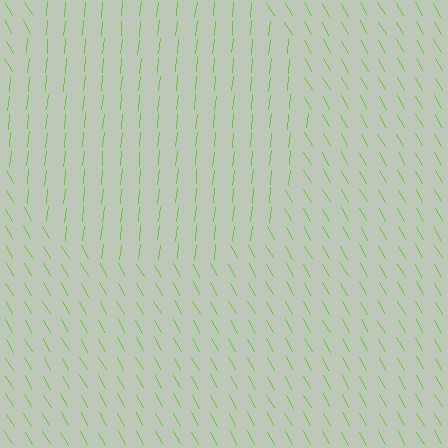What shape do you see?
I see a circle.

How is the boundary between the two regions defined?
The boundary is defined purely by a change in line orientation (approximately 35 degrees difference). All lines are the same color and thickness.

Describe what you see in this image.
The image is filled with small lime line segments. A circle region in the image has lines oriented differently from the surrounding lines, creating a visible texture boundary.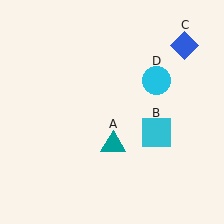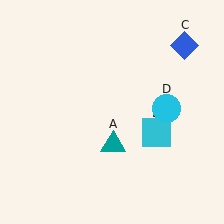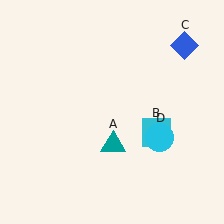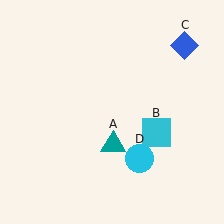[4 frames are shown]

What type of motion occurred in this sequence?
The cyan circle (object D) rotated clockwise around the center of the scene.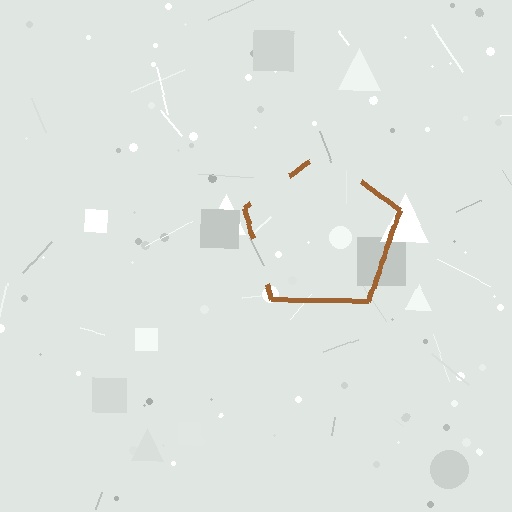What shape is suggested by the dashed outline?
The dashed outline suggests a pentagon.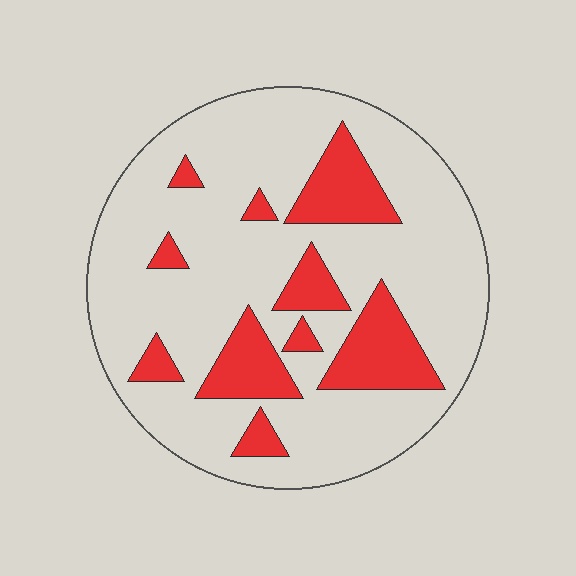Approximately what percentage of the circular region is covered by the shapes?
Approximately 20%.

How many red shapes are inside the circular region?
10.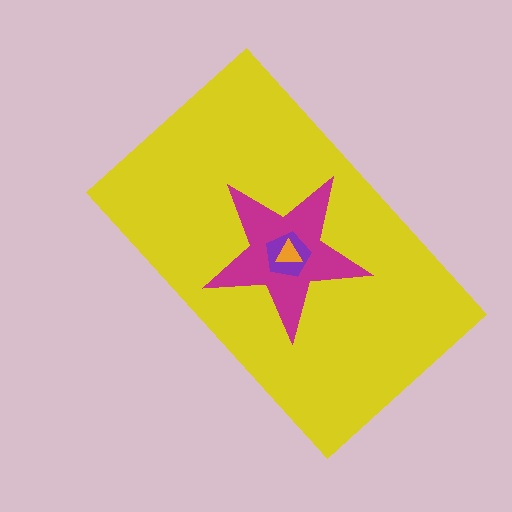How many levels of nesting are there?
4.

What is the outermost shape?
The yellow rectangle.